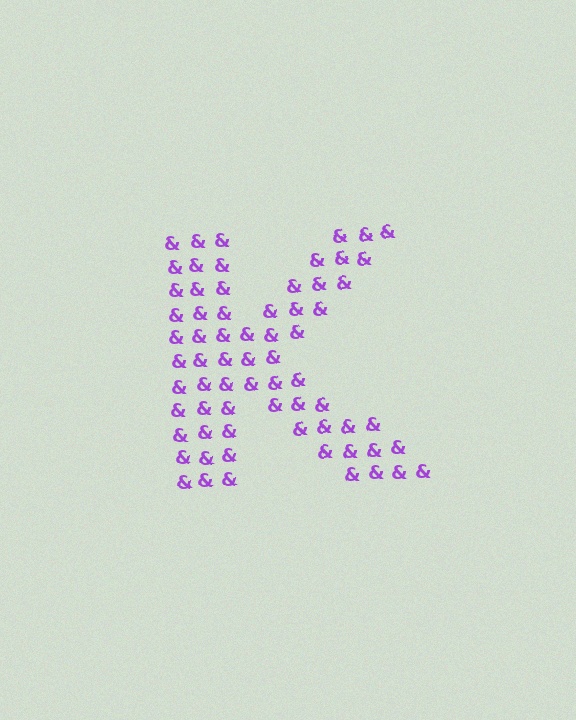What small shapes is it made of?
It is made of small ampersands.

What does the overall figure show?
The overall figure shows the letter K.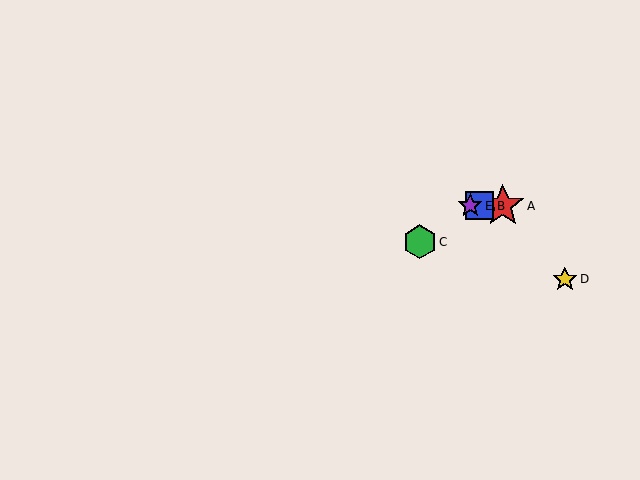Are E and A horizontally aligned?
Yes, both are at y≈206.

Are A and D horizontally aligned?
No, A is at y≈206 and D is at y≈279.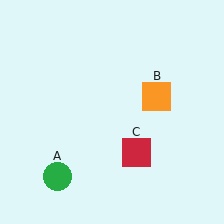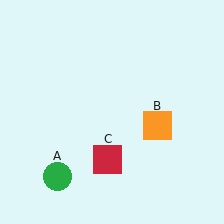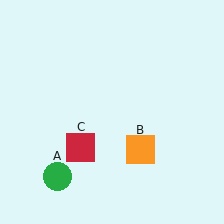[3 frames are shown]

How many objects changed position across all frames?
2 objects changed position: orange square (object B), red square (object C).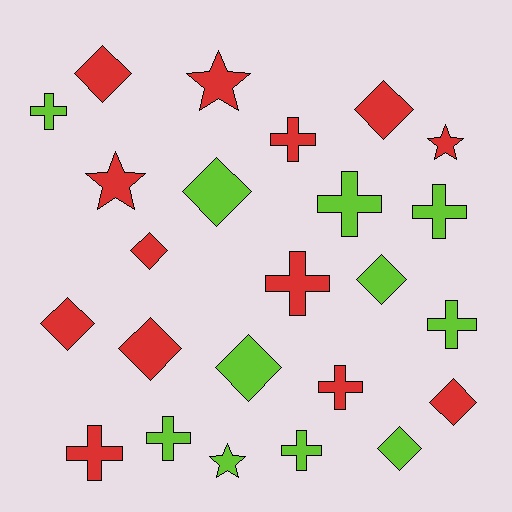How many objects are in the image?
There are 24 objects.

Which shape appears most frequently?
Cross, with 10 objects.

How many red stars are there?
There are 3 red stars.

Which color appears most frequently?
Red, with 13 objects.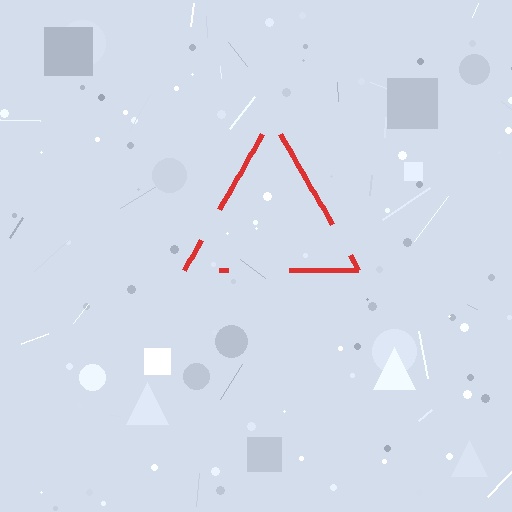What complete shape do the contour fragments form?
The contour fragments form a triangle.